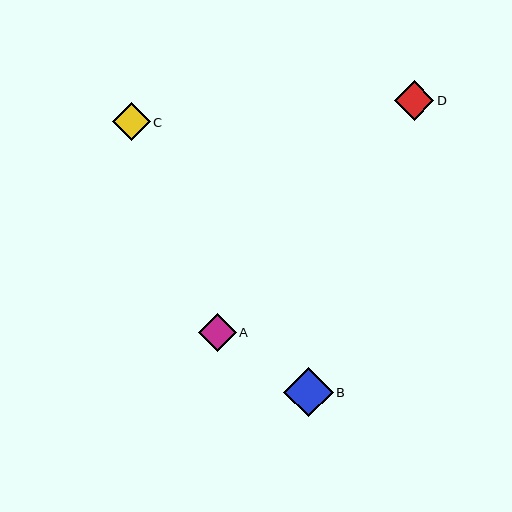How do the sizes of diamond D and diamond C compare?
Diamond D and diamond C are approximately the same size.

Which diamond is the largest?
Diamond B is the largest with a size of approximately 49 pixels.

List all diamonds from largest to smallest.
From largest to smallest: B, D, A, C.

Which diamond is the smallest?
Diamond C is the smallest with a size of approximately 38 pixels.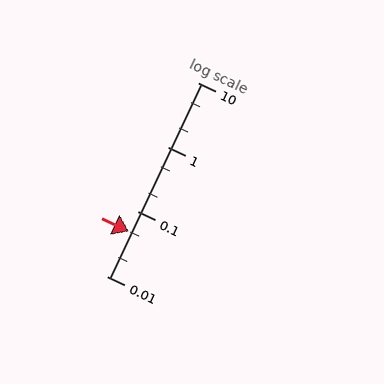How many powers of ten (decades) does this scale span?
The scale spans 3 decades, from 0.01 to 10.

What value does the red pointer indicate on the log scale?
The pointer indicates approximately 0.05.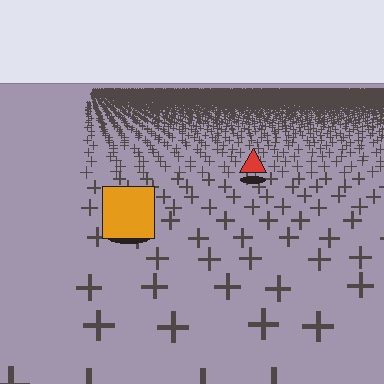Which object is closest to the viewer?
The orange square is closest. The texture marks near it are larger and more spread out.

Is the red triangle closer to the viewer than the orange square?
No. The orange square is closer — you can tell from the texture gradient: the ground texture is coarser near it.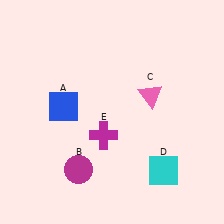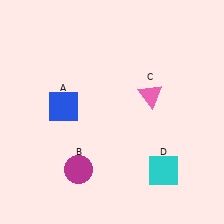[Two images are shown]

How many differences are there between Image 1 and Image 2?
There is 1 difference between the two images.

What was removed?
The magenta cross (E) was removed in Image 2.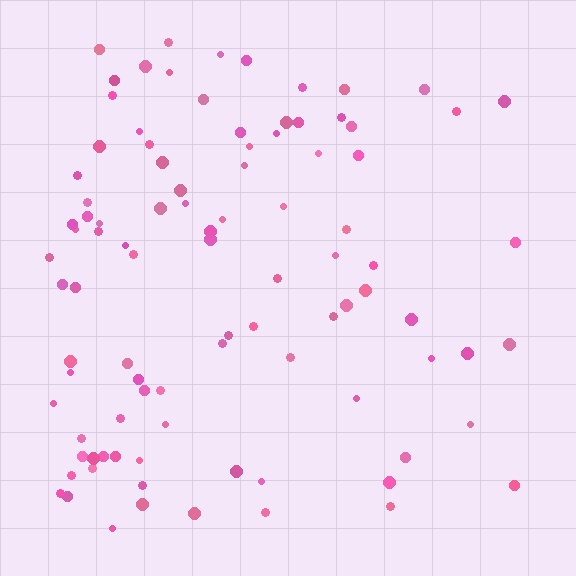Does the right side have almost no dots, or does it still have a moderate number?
Still a moderate number, just noticeably fewer than the left.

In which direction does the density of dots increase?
From right to left, with the left side densest.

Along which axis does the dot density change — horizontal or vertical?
Horizontal.